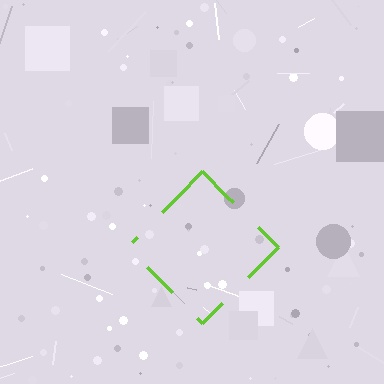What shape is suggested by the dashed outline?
The dashed outline suggests a diamond.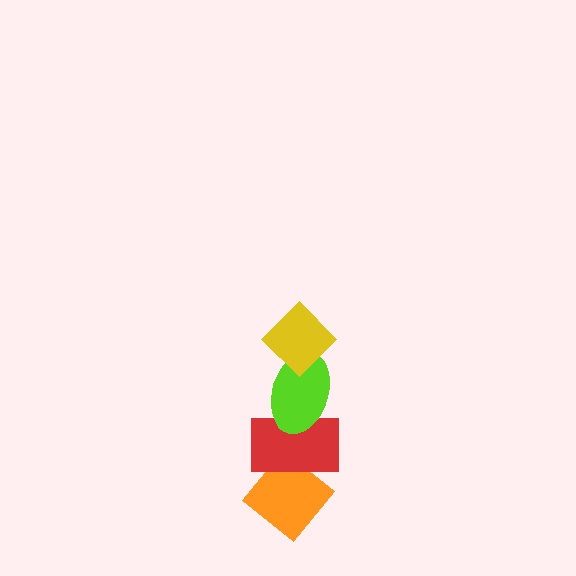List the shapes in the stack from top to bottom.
From top to bottom: the yellow diamond, the lime ellipse, the red rectangle, the orange diamond.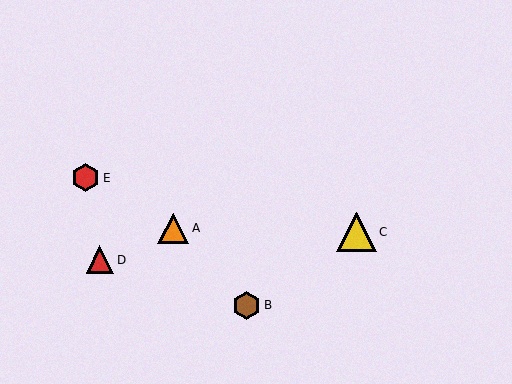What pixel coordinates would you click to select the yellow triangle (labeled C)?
Click at (356, 232) to select the yellow triangle C.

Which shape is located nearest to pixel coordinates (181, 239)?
The orange triangle (labeled A) at (173, 228) is nearest to that location.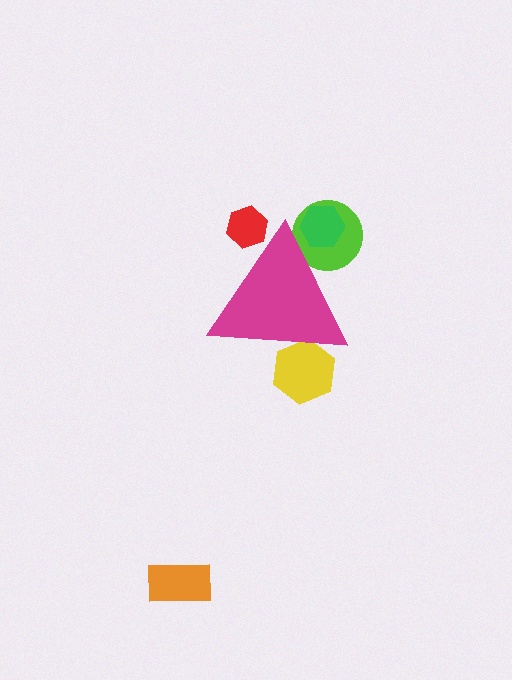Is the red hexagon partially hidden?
Yes, the red hexagon is partially hidden behind the magenta triangle.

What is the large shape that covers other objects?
A magenta triangle.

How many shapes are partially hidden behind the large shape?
4 shapes are partially hidden.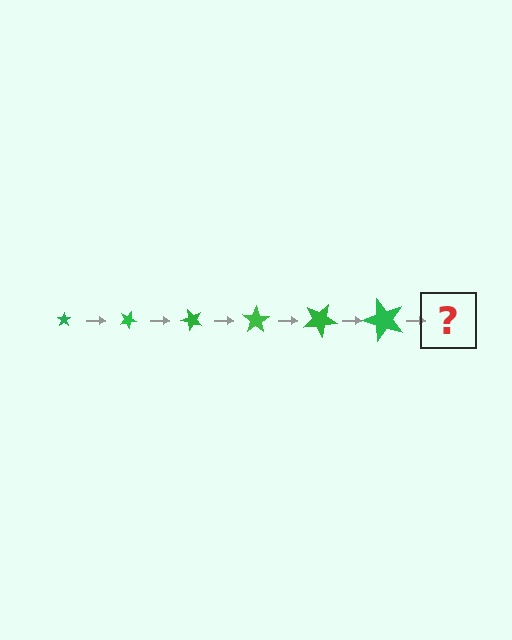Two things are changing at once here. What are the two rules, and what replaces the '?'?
The two rules are that the star grows larger each step and it rotates 25 degrees each step. The '?' should be a star, larger than the previous one and rotated 150 degrees from the start.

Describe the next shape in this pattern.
It should be a star, larger than the previous one and rotated 150 degrees from the start.